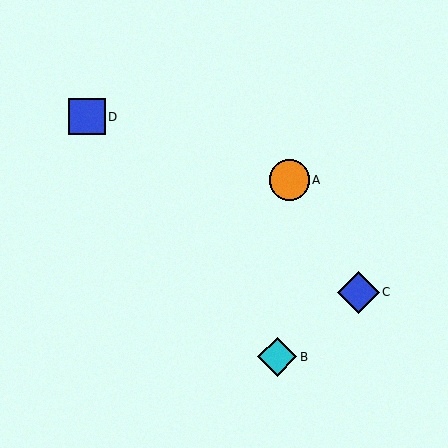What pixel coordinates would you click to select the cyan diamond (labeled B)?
Click at (277, 357) to select the cyan diamond B.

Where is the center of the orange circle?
The center of the orange circle is at (289, 180).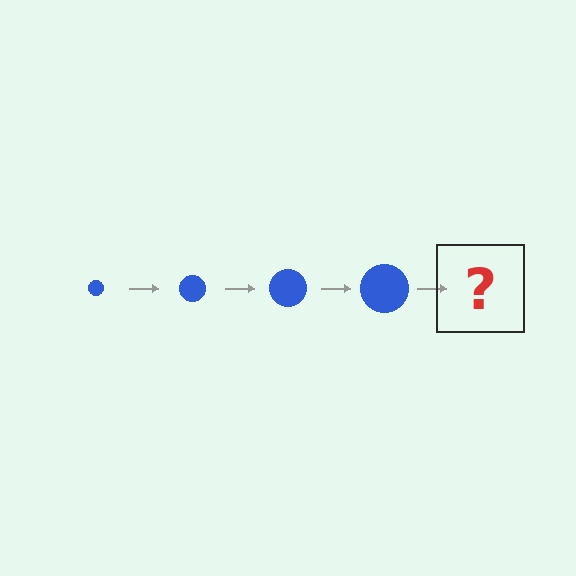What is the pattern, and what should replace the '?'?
The pattern is that the circle gets progressively larger each step. The '?' should be a blue circle, larger than the previous one.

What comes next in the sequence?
The next element should be a blue circle, larger than the previous one.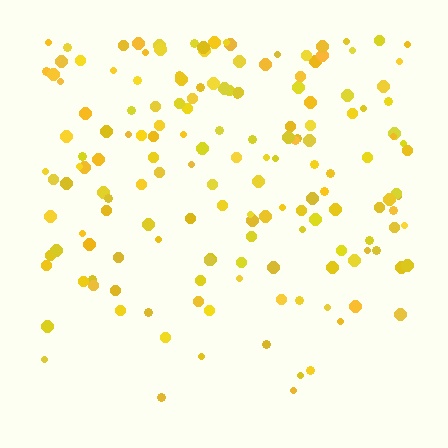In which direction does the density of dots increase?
From bottom to top, with the top side densest.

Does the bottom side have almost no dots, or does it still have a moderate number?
Still a moderate number, just noticeably fewer than the top.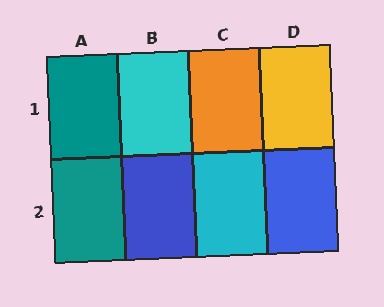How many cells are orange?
1 cell is orange.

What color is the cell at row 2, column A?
Teal.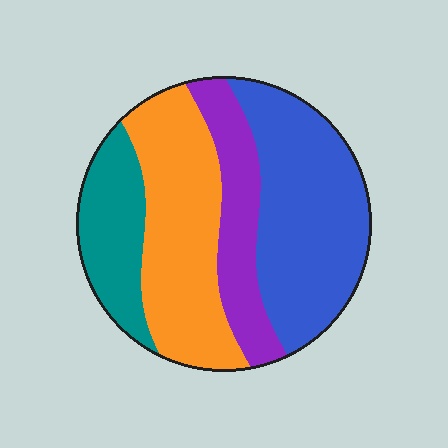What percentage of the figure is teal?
Teal takes up about one sixth (1/6) of the figure.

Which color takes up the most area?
Blue, at roughly 35%.